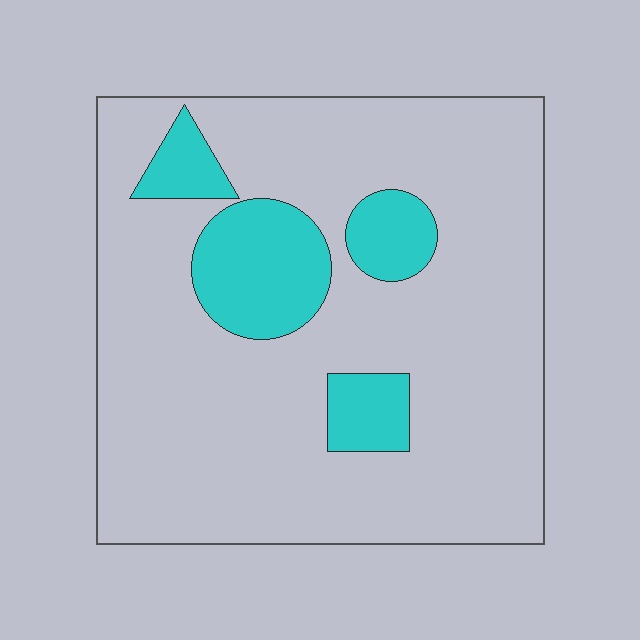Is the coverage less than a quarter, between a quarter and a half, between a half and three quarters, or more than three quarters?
Less than a quarter.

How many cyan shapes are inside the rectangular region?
4.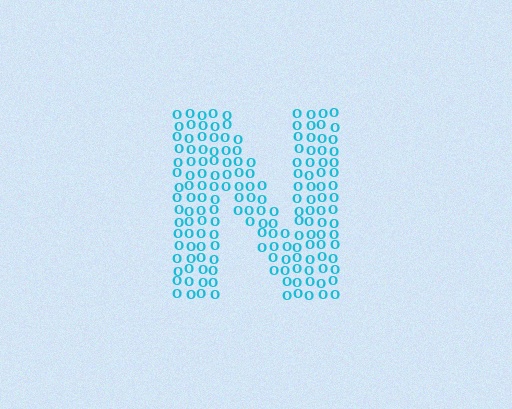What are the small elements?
The small elements are letter O's.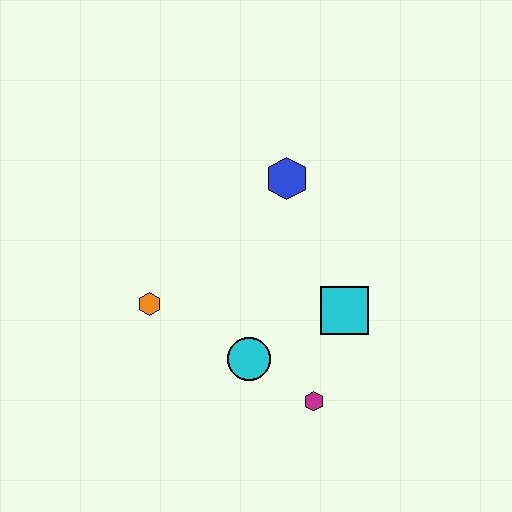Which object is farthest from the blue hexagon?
The magenta hexagon is farthest from the blue hexagon.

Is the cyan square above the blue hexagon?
No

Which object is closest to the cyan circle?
The magenta hexagon is closest to the cyan circle.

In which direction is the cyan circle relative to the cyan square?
The cyan circle is to the left of the cyan square.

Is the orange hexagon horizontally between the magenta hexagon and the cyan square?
No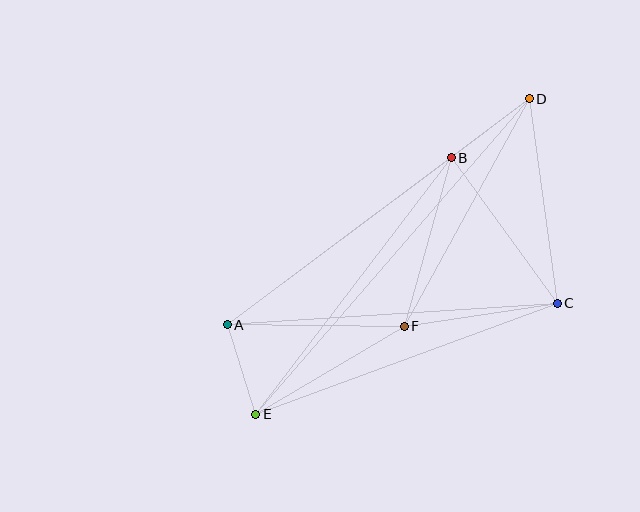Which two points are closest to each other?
Points A and E are closest to each other.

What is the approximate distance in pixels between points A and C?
The distance between A and C is approximately 331 pixels.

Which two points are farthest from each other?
Points D and E are farthest from each other.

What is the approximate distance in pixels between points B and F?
The distance between B and F is approximately 174 pixels.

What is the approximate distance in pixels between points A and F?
The distance between A and F is approximately 177 pixels.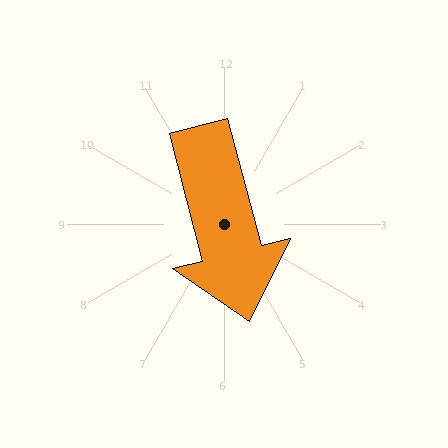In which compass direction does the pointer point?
South.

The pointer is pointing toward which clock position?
Roughly 6 o'clock.